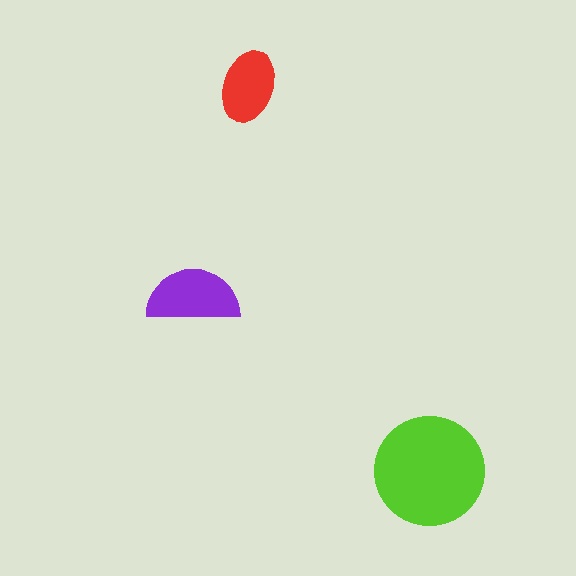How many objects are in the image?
There are 3 objects in the image.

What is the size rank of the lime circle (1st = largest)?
1st.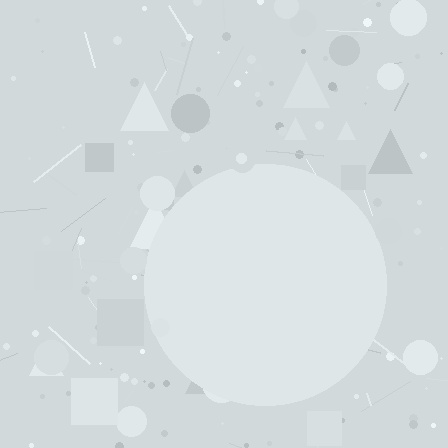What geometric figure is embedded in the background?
A circle is embedded in the background.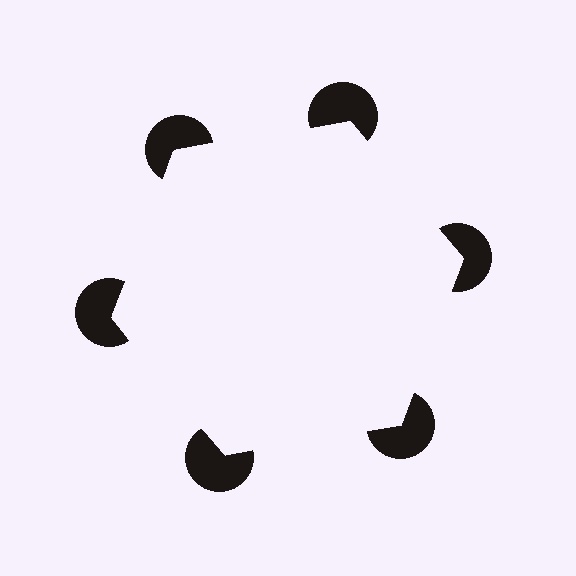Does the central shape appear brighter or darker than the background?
It typically appears slightly brighter than the background, even though no actual brightness change is drawn.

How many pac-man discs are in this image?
There are 6 — one at each vertex of the illusory hexagon.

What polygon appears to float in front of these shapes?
An illusory hexagon — its edges are inferred from the aligned wedge cuts in the pac-man discs, not physically drawn.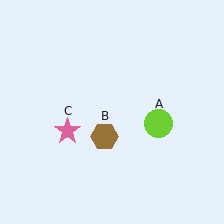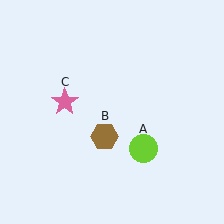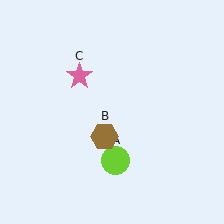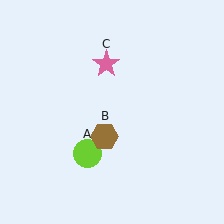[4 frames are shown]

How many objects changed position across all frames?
2 objects changed position: lime circle (object A), pink star (object C).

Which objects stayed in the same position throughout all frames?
Brown hexagon (object B) remained stationary.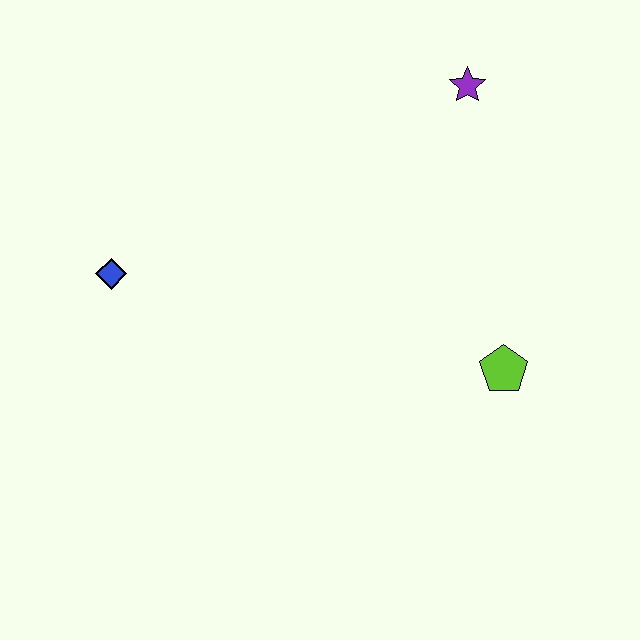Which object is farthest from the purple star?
The blue diamond is farthest from the purple star.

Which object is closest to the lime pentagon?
The purple star is closest to the lime pentagon.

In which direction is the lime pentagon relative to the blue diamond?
The lime pentagon is to the right of the blue diamond.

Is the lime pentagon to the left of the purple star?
No